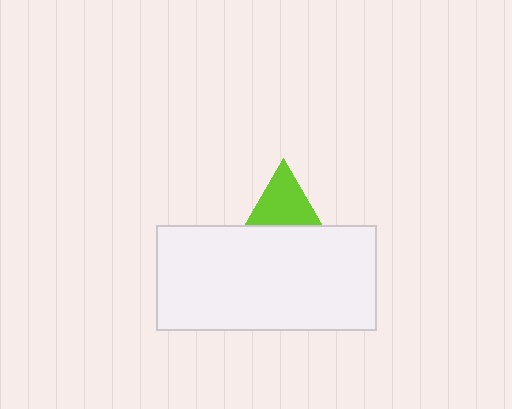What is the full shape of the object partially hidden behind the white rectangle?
The partially hidden object is a lime triangle.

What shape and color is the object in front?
The object in front is a white rectangle.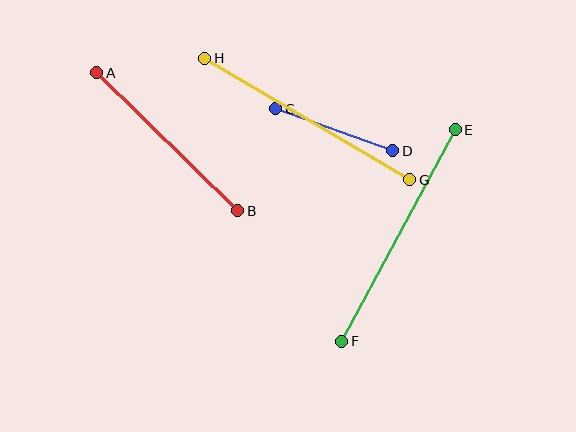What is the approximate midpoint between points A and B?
The midpoint is at approximately (167, 142) pixels.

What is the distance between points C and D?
The distance is approximately 125 pixels.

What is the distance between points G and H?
The distance is approximately 238 pixels.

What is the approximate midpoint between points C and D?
The midpoint is at approximately (334, 130) pixels.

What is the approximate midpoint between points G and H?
The midpoint is at approximately (307, 119) pixels.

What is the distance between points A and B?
The distance is approximately 197 pixels.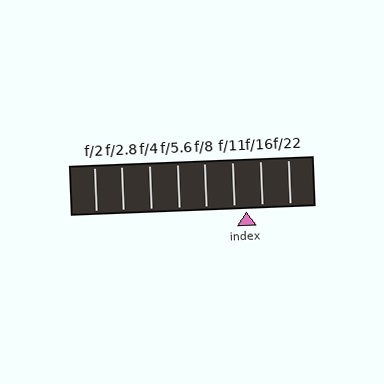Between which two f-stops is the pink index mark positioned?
The index mark is between f/11 and f/16.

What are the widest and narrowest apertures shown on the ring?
The widest aperture shown is f/2 and the narrowest is f/22.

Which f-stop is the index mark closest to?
The index mark is closest to f/11.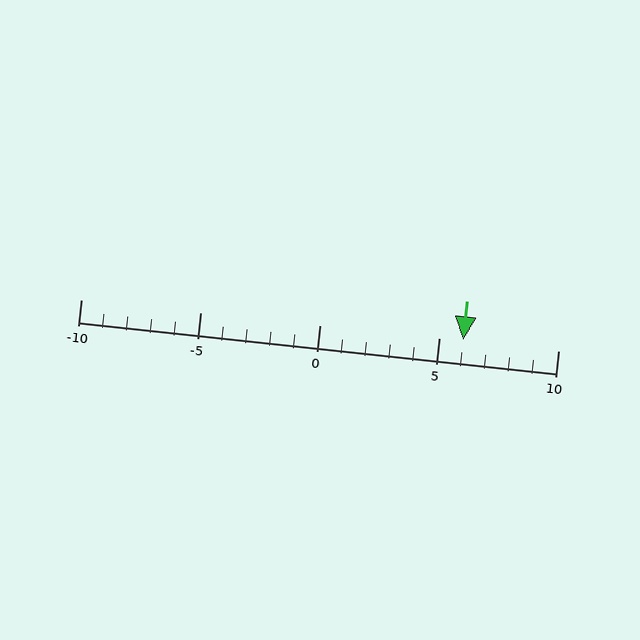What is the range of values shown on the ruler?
The ruler shows values from -10 to 10.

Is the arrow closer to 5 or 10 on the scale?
The arrow is closer to 5.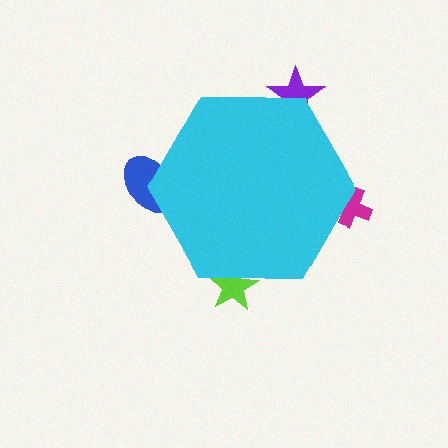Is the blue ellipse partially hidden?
Yes, the blue ellipse is partially hidden behind the cyan hexagon.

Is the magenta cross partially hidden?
Yes, the magenta cross is partially hidden behind the cyan hexagon.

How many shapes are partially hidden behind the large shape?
4 shapes are partially hidden.